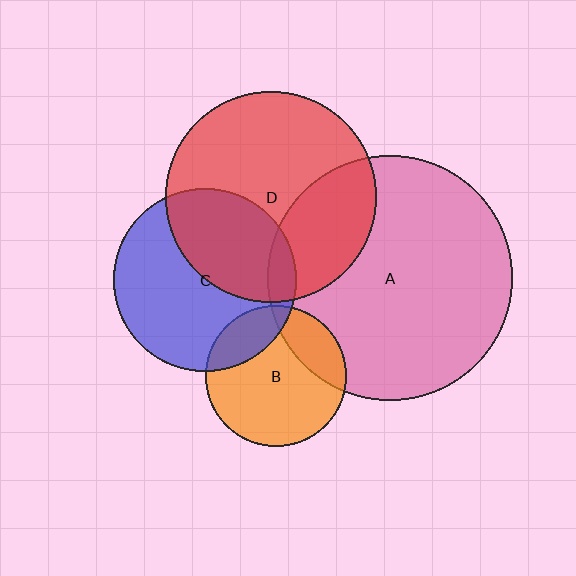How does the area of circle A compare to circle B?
Approximately 3.0 times.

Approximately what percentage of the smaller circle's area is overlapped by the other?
Approximately 40%.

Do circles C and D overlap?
Yes.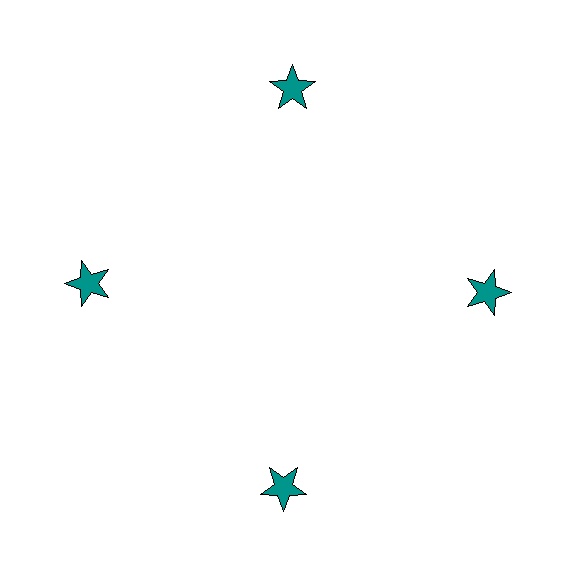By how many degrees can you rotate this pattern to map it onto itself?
The pattern maps onto itself every 90 degrees of rotation.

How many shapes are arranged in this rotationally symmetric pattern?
There are 4 shapes, arranged in 4 groups of 1.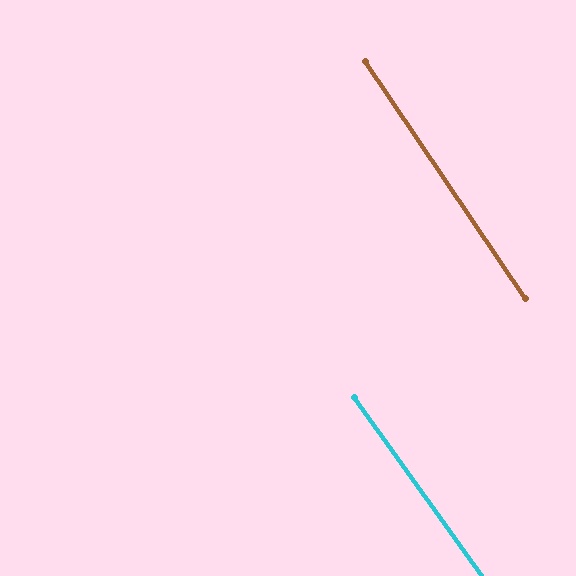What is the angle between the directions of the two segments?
Approximately 2 degrees.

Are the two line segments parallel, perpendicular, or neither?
Parallel — their directions differ by only 1.8°.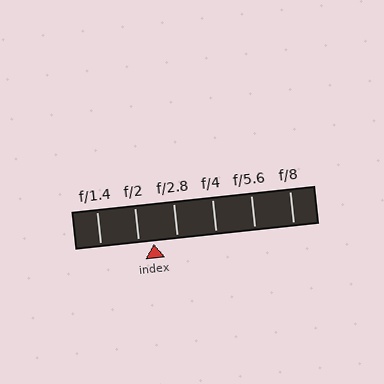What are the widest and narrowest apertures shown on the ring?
The widest aperture shown is f/1.4 and the narrowest is f/8.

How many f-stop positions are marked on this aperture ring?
There are 6 f-stop positions marked.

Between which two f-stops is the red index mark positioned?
The index mark is between f/2 and f/2.8.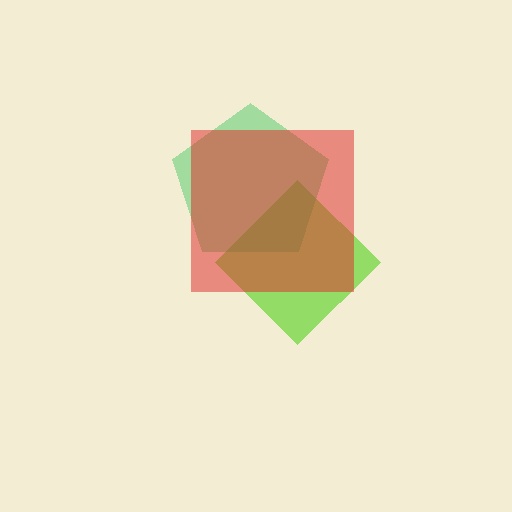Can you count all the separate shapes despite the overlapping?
Yes, there are 3 separate shapes.